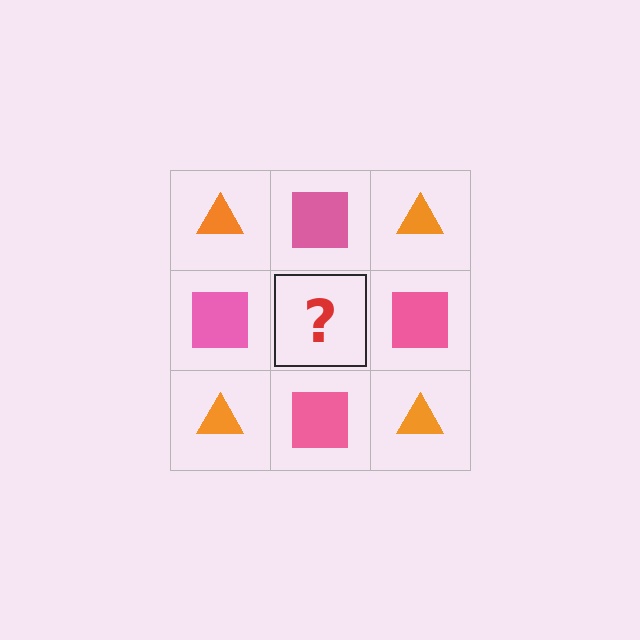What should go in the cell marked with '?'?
The missing cell should contain an orange triangle.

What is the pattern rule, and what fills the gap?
The rule is that it alternates orange triangle and pink square in a checkerboard pattern. The gap should be filled with an orange triangle.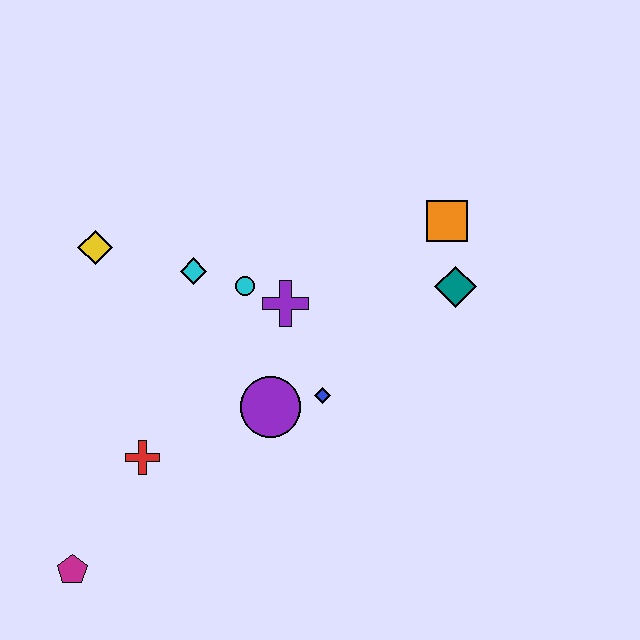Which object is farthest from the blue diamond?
The magenta pentagon is farthest from the blue diamond.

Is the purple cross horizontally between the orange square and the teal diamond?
No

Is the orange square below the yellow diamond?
No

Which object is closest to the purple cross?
The cyan circle is closest to the purple cross.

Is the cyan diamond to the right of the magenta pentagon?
Yes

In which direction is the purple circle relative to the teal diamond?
The purple circle is to the left of the teal diamond.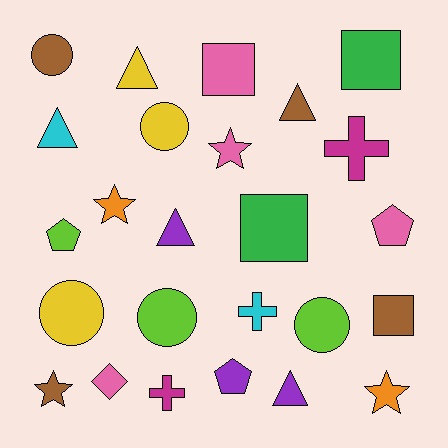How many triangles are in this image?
There are 5 triangles.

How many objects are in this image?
There are 25 objects.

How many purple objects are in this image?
There are 3 purple objects.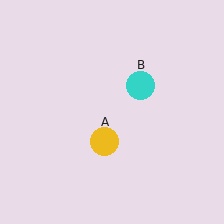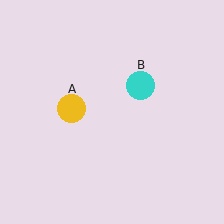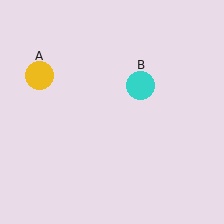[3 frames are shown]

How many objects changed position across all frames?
1 object changed position: yellow circle (object A).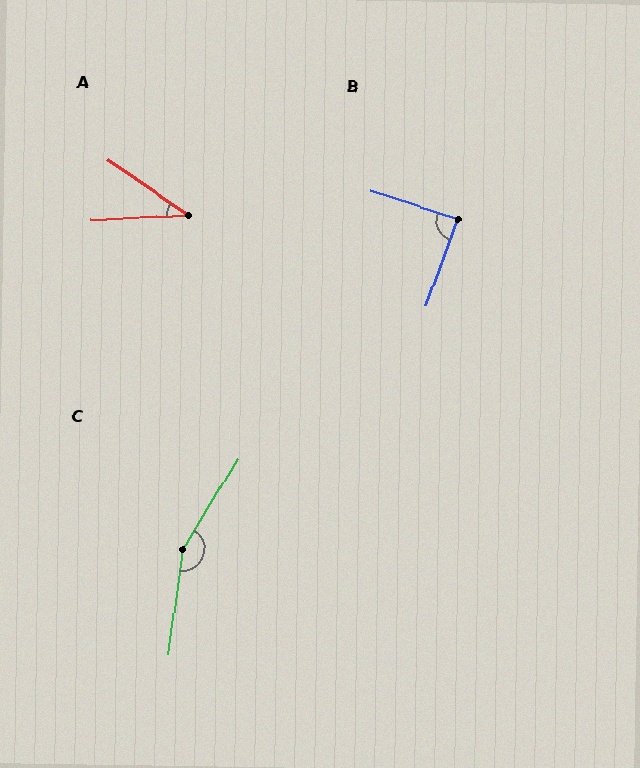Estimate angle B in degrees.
Approximately 88 degrees.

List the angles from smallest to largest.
A (38°), B (88°), C (157°).